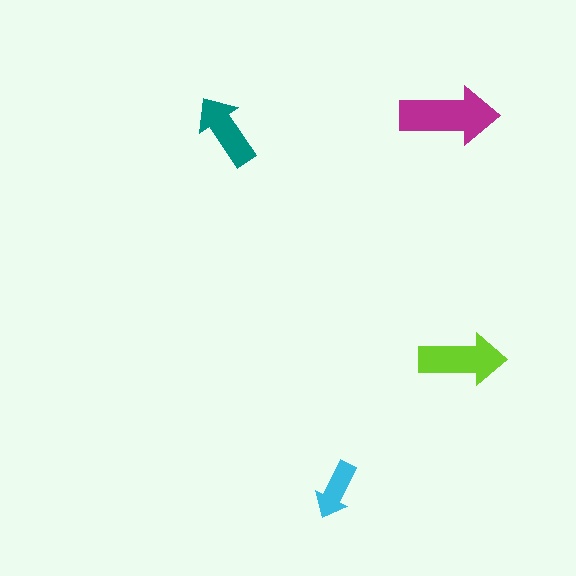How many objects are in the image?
There are 4 objects in the image.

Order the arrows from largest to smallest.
the magenta one, the lime one, the teal one, the cyan one.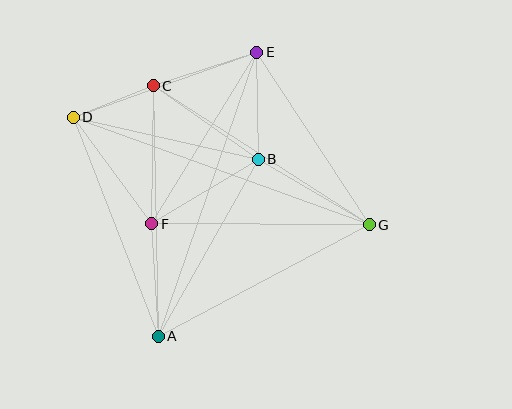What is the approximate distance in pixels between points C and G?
The distance between C and G is approximately 257 pixels.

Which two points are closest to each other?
Points C and D are closest to each other.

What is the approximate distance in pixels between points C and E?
The distance between C and E is approximately 109 pixels.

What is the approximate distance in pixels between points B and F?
The distance between B and F is approximately 125 pixels.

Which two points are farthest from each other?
Points D and G are farthest from each other.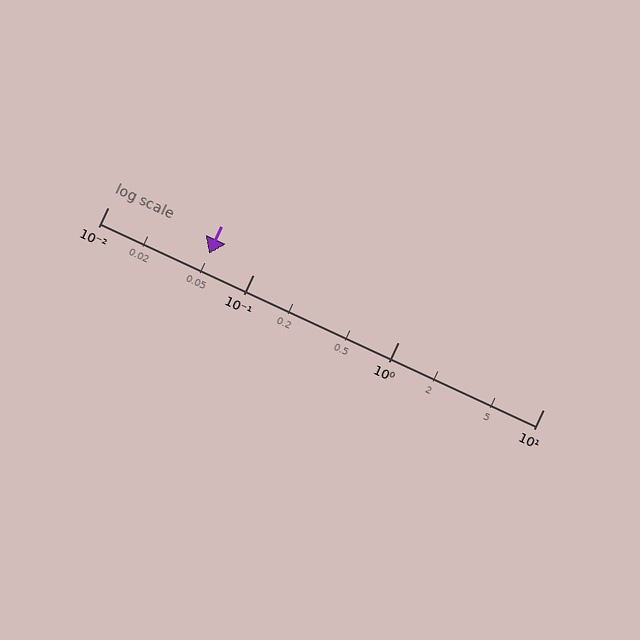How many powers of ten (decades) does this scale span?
The scale spans 3 decades, from 0.01 to 10.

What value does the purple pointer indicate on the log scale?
The pointer indicates approximately 0.05.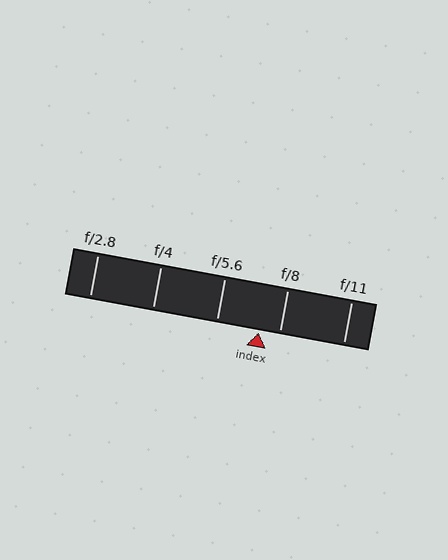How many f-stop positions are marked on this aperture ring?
There are 5 f-stop positions marked.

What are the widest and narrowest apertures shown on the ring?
The widest aperture shown is f/2.8 and the narrowest is f/11.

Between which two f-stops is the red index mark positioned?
The index mark is between f/5.6 and f/8.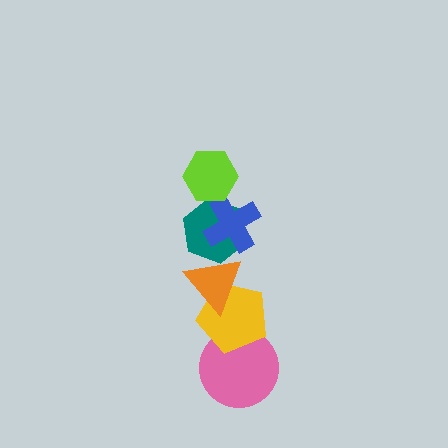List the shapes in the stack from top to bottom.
From top to bottom: the lime hexagon, the blue cross, the teal hexagon, the orange triangle, the yellow pentagon, the pink circle.